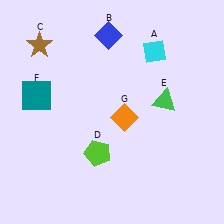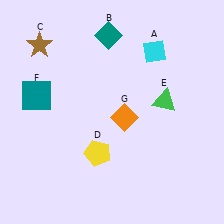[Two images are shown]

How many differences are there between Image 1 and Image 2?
There are 2 differences between the two images.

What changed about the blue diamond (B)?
In Image 1, B is blue. In Image 2, it changed to teal.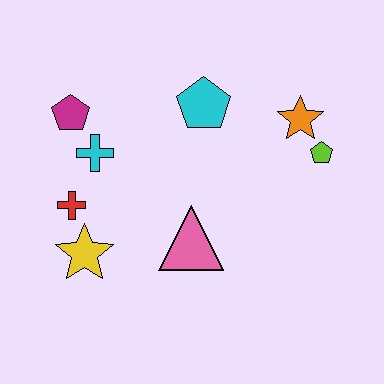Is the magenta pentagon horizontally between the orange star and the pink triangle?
No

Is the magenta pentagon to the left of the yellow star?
Yes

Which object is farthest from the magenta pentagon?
The lime pentagon is farthest from the magenta pentagon.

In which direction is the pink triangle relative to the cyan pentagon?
The pink triangle is below the cyan pentagon.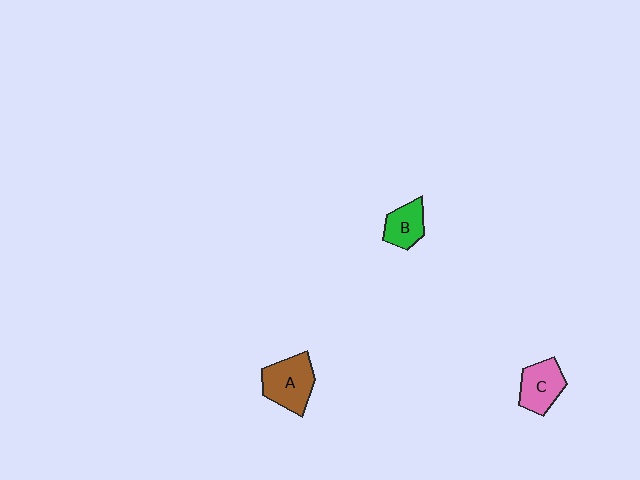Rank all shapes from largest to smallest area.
From largest to smallest: A (brown), C (pink), B (green).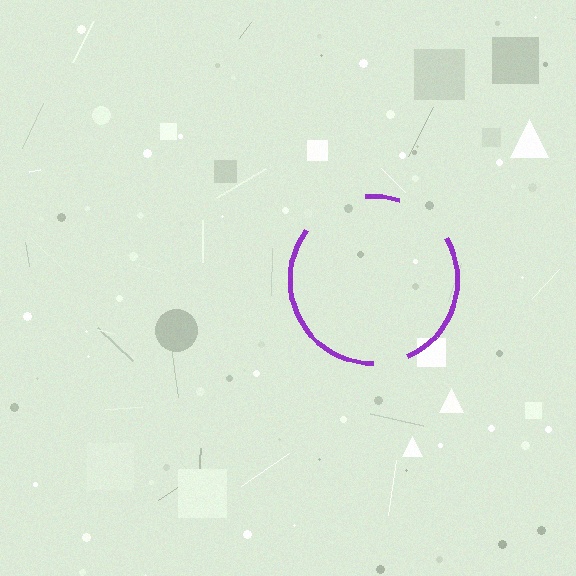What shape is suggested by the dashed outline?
The dashed outline suggests a circle.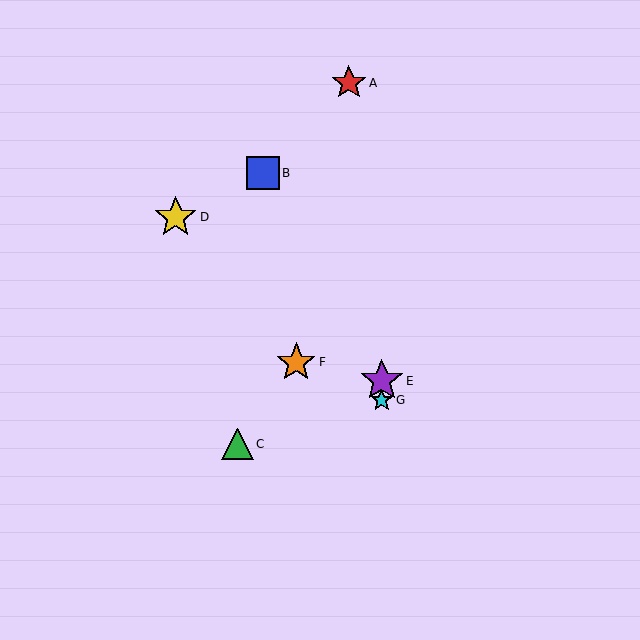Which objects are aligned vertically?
Objects E, G are aligned vertically.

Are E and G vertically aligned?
Yes, both are at x≈382.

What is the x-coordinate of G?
Object G is at x≈382.